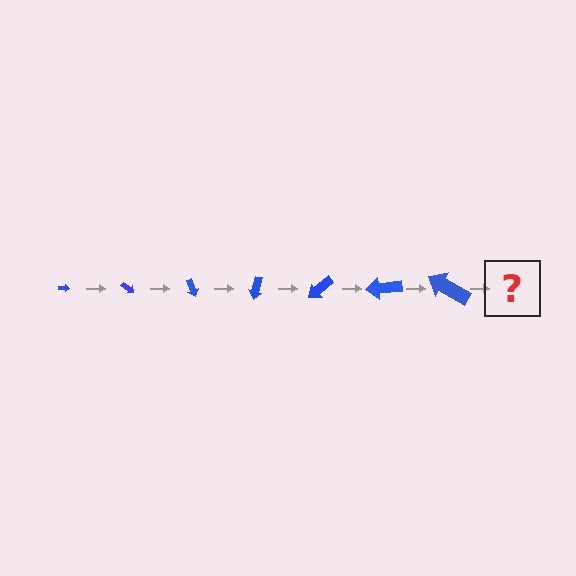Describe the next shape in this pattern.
It should be an arrow, larger than the previous one and rotated 245 degrees from the start.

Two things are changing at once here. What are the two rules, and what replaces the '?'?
The two rules are that the arrow grows larger each step and it rotates 35 degrees each step. The '?' should be an arrow, larger than the previous one and rotated 245 degrees from the start.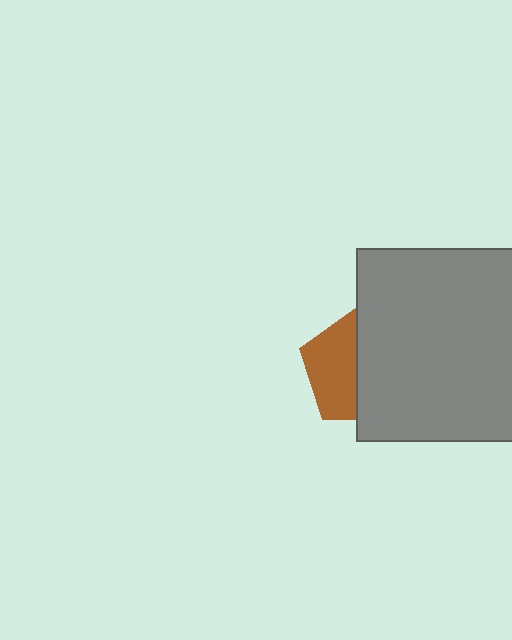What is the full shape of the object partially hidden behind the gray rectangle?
The partially hidden object is a brown pentagon.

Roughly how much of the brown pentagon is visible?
About half of it is visible (roughly 45%).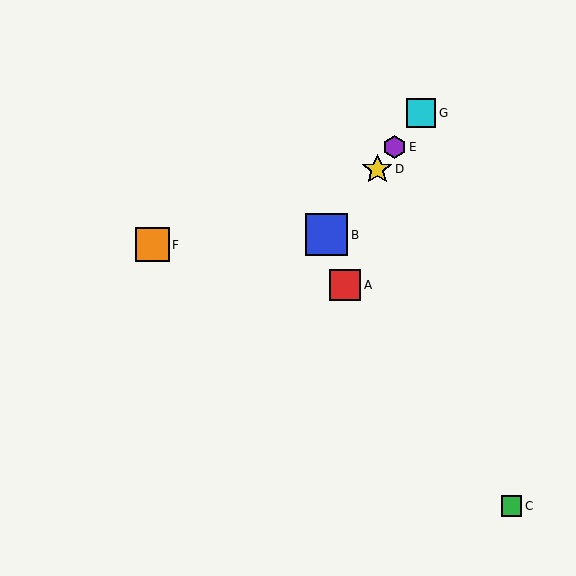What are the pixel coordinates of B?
Object B is at (326, 235).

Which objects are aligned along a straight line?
Objects B, D, E, G are aligned along a straight line.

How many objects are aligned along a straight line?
4 objects (B, D, E, G) are aligned along a straight line.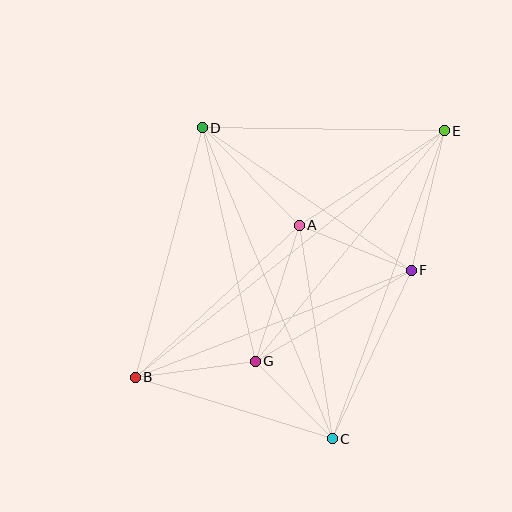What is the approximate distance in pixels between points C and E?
The distance between C and E is approximately 327 pixels.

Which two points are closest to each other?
Points C and G are closest to each other.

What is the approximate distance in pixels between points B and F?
The distance between B and F is approximately 296 pixels.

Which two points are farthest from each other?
Points B and E are farthest from each other.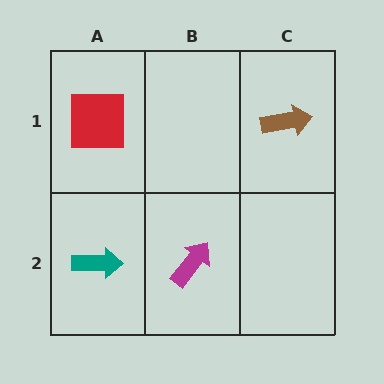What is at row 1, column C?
A brown arrow.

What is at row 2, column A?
A teal arrow.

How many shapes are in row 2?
2 shapes.